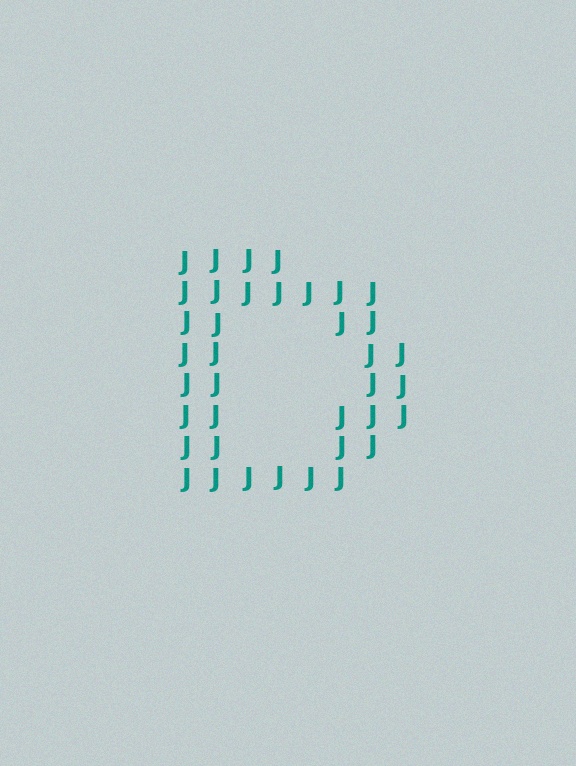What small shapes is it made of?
It is made of small letter J's.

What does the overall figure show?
The overall figure shows the letter D.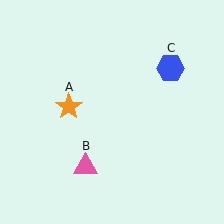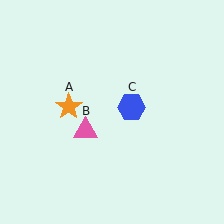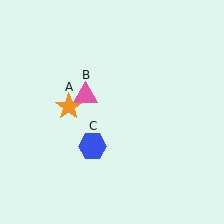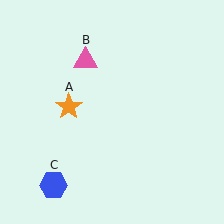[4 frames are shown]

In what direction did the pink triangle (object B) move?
The pink triangle (object B) moved up.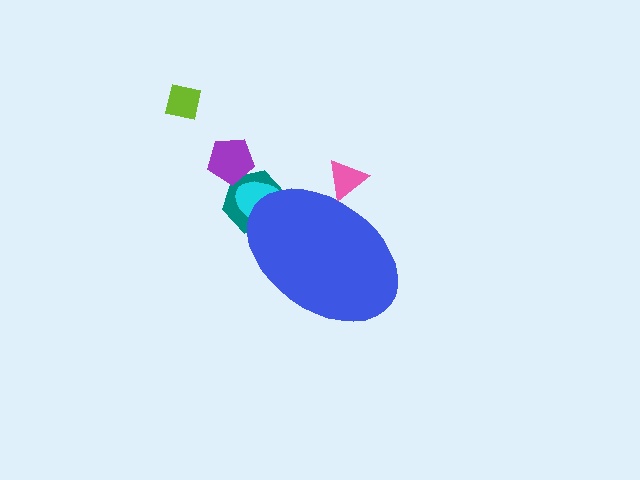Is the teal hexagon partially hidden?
Yes, the teal hexagon is partially hidden behind the blue ellipse.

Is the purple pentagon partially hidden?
No, the purple pentagon is fully visible.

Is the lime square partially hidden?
No, the lime square is fully visible.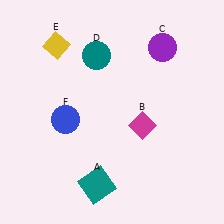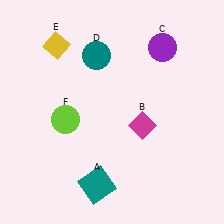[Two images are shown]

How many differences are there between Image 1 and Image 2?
There is 1 difference between the two images.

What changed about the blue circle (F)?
In Image 1, F is blue. In Image 2, it changed to lime.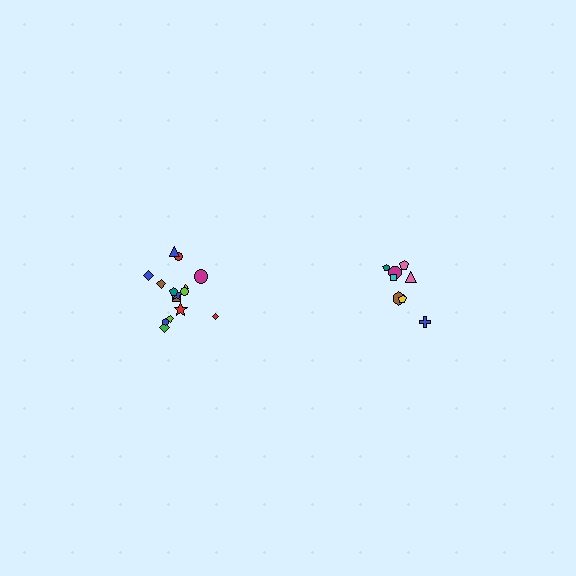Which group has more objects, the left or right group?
The left group.